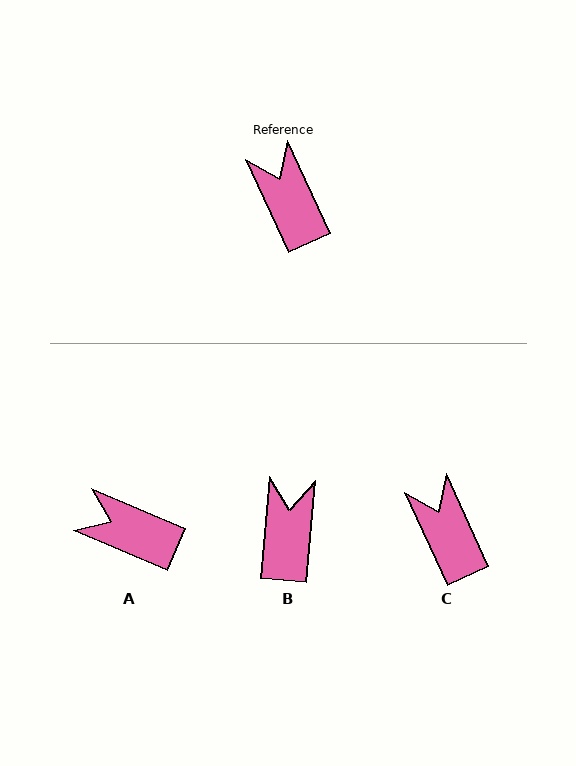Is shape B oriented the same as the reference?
No, it is off by about 30 degrees.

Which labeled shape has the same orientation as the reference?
C.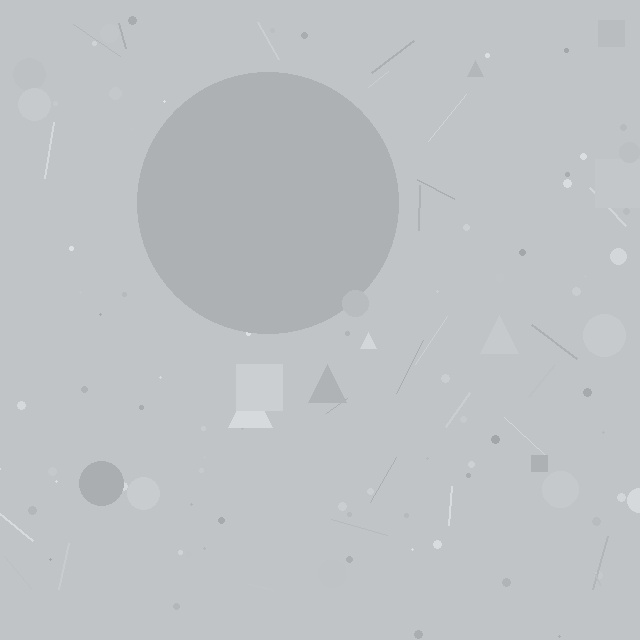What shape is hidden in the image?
A circle is hidden in the image.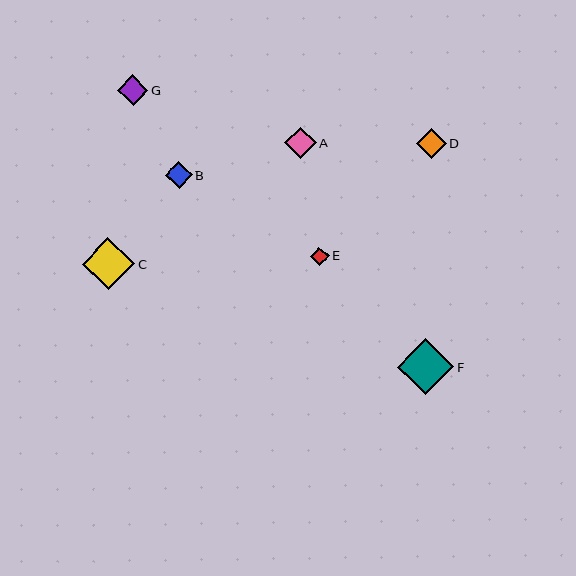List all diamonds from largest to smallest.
From largest to smallest: F, C, A, G, D, B, E.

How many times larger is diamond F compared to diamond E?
Diamond F is approximately 3.0 times the size of diamond E.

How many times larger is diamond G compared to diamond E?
Diamond G is approximately 1.6 times the size of diamond E.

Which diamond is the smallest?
Diamond E is the smallest with a size of approximately 18 pixels.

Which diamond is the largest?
Diamond F is the largest with a size of approximately 56 pixels.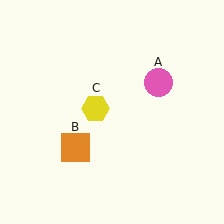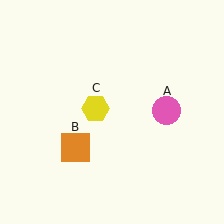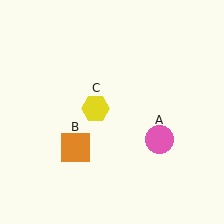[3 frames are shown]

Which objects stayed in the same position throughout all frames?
Orange square (object B) and yellow hexagon (object C) remained stationary.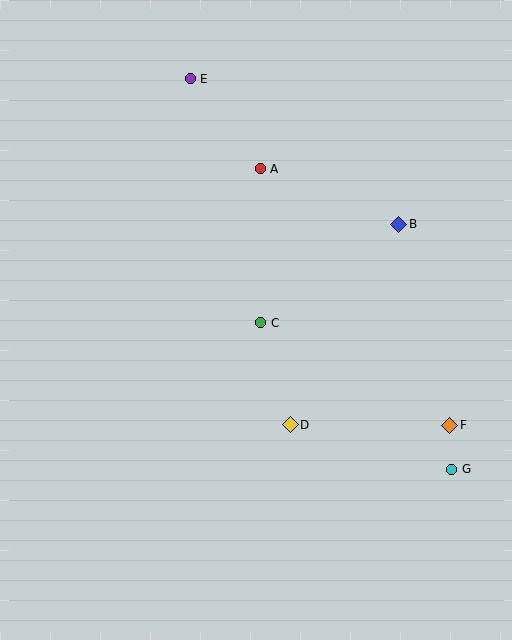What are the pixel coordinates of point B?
Point B is at (399, 224).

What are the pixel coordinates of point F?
Point F is at (450, 425).